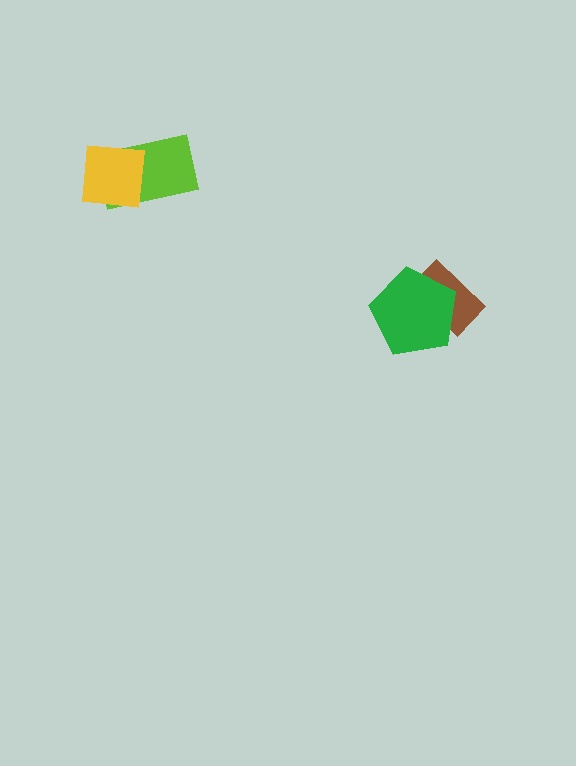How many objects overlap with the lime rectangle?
1 object overlaps with the lime rectangle.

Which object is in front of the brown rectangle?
The green pentagon is in front of the brown rectangle.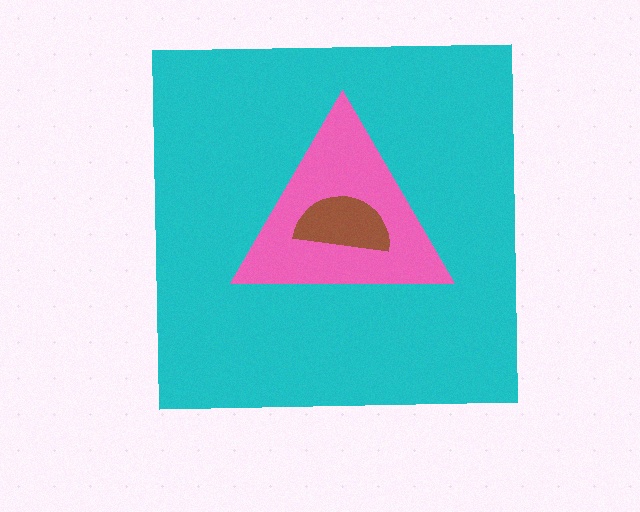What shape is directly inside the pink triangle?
The brown semicircle.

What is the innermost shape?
The brown semicircle.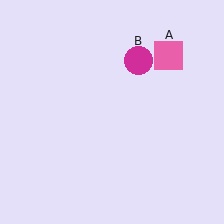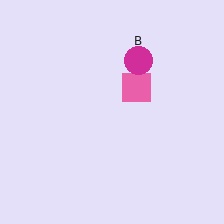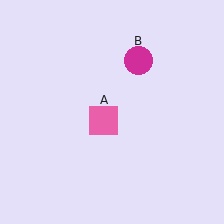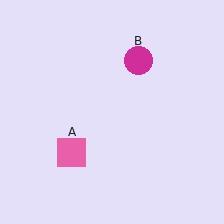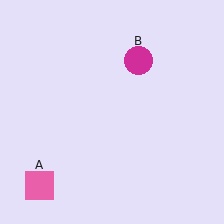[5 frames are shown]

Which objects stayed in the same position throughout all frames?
Magenta circle (object B) remained stationary.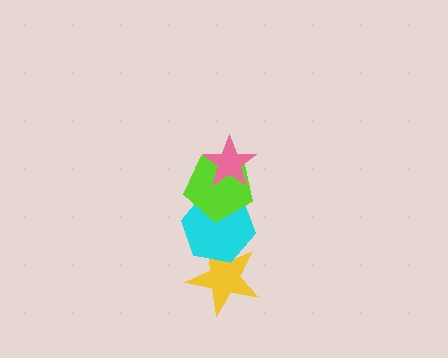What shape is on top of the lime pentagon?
The pink star is on top of the lime pentagon.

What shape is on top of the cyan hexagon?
The lime pentagon is on top of the cyan hexagon.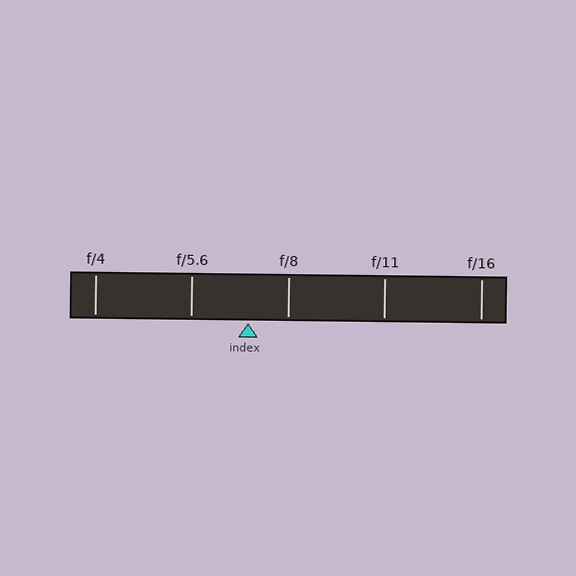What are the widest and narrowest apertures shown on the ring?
The widest aperture shown is f/4 and the narrowest is f/16.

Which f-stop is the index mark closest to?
The index mark is closest to f/8.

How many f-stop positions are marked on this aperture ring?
There are 5 f-stop positions marked.